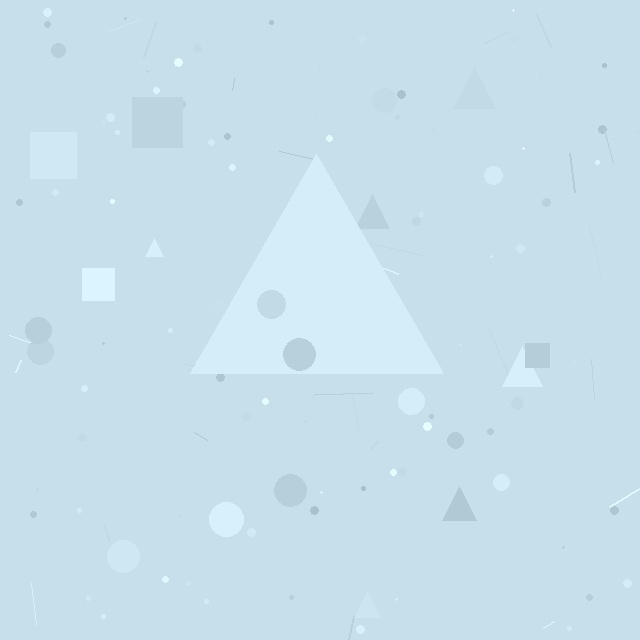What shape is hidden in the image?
A triangle is hidden in the image.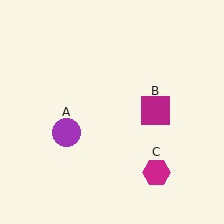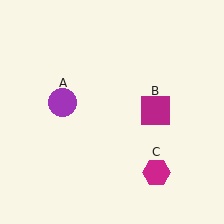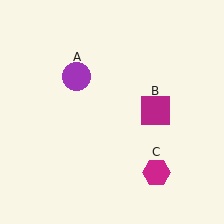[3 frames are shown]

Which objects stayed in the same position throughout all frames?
Magenta square (object B) and magenta hexagon (object C) remained stationary.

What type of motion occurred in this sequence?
The purple circle (object A) rotated clockwise around the center of the scene.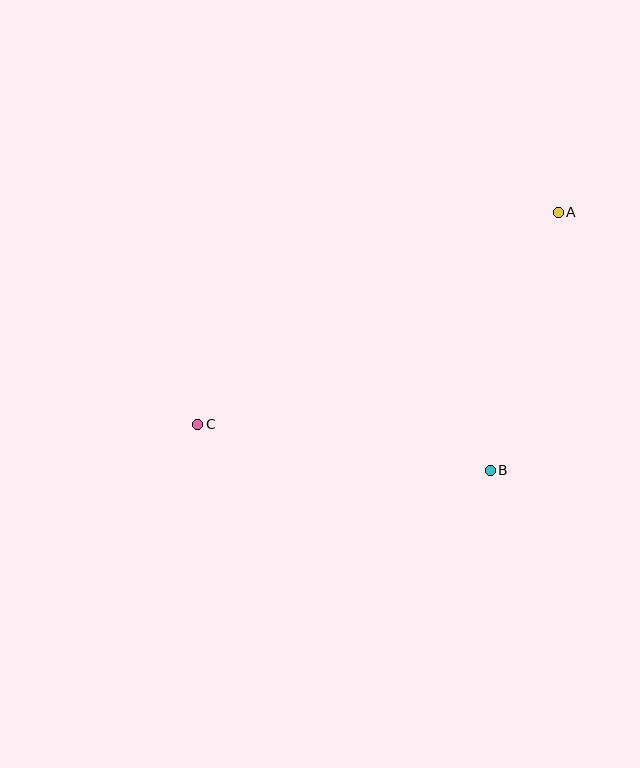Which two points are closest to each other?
Points A and B are closest to each other.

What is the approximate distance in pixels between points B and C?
The distance between B and C is approximately 296 pixels.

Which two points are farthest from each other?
Points A and C are farthest from each other.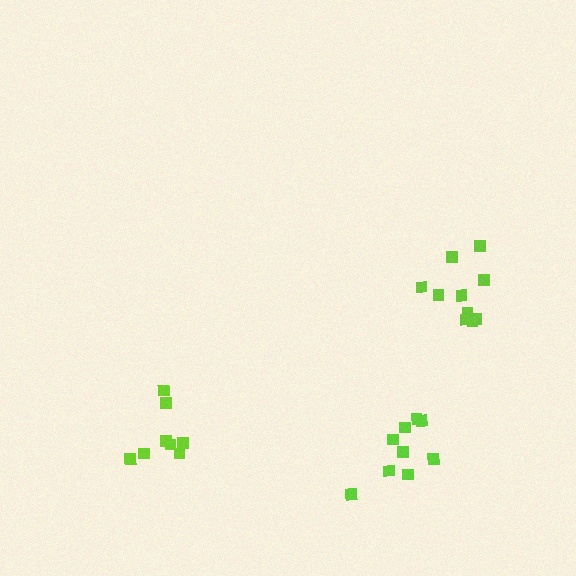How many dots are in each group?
Group 1: 9 dots, Group 2: 8 dots, Group 3: 10 dots (27 total).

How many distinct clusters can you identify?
There are 3 distinct clusters.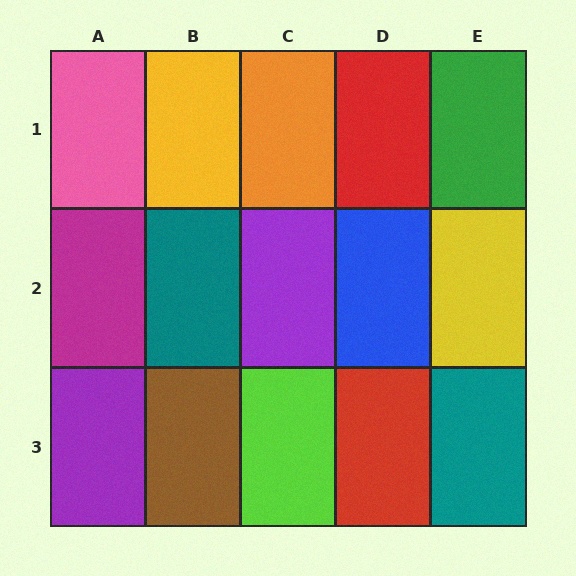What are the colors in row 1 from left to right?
Pink, yellow, orange, red, green.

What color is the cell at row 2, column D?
Blue.